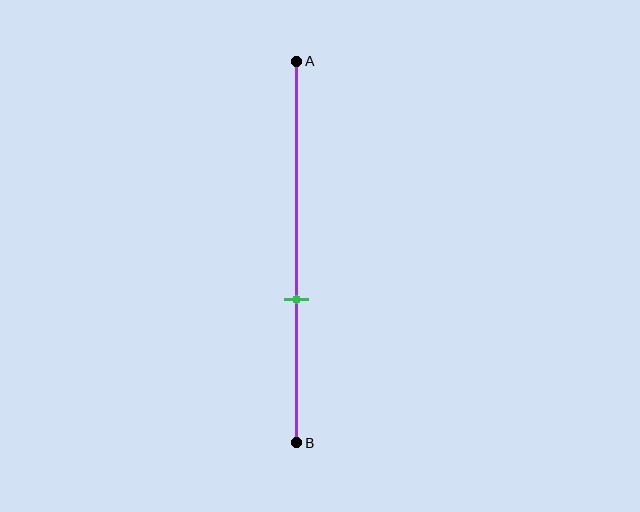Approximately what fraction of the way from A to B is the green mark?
The green mark is approximately 60% of the way from A to B.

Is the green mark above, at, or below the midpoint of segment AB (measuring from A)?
The green mark is below the midpoint of segment AB.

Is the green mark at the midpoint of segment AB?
No, the mark is at about 60% from A, not at the 50% midpoint.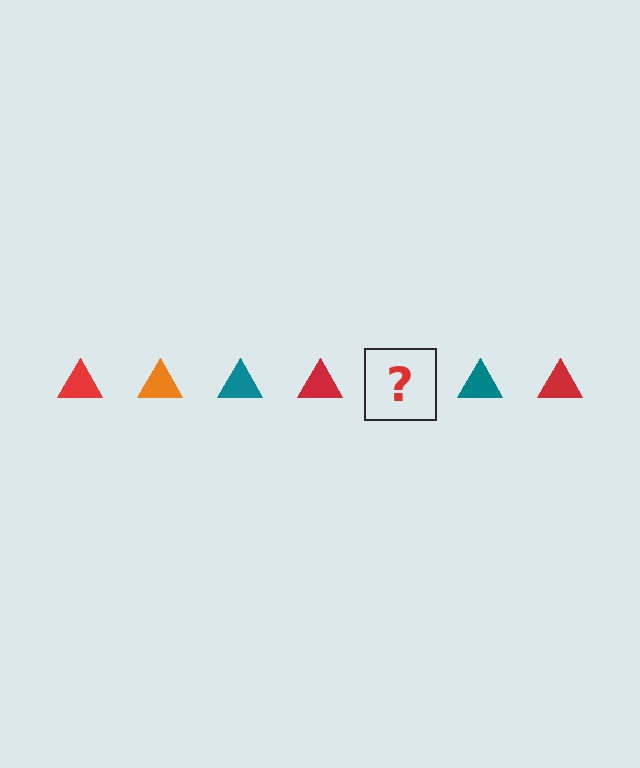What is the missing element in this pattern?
The missing element is an orange triangle.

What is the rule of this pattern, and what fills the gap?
The rule is that the pattern cycles through red, orange, teal triangles. The gap should be filled with an orange triangle.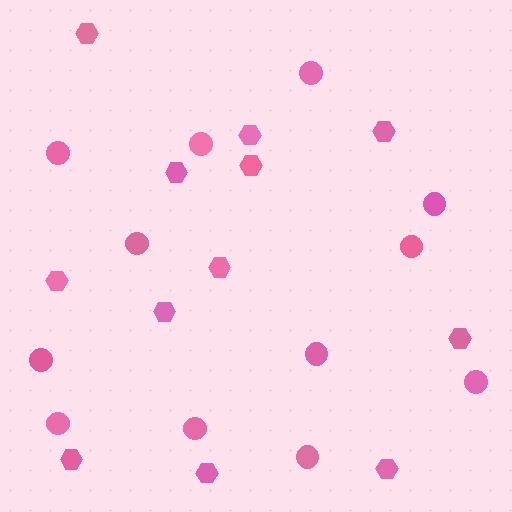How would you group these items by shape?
There are 2 groups: one group of circles (12) and one group of hexagons (12).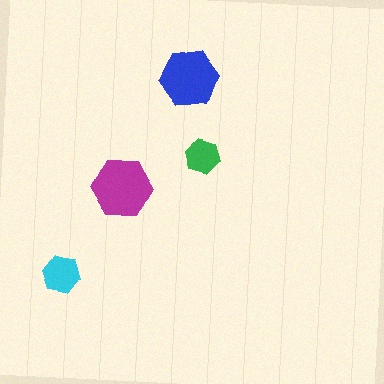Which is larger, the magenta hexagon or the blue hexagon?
The magenta one.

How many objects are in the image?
There are 4 objects in the image.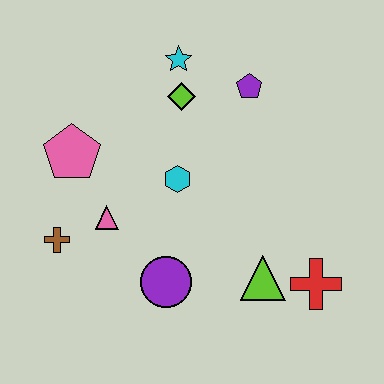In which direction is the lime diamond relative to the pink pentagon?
The lime diamond is to the right of the pink pentagon.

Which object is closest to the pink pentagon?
The pink triangle is closest to the pink pentagon.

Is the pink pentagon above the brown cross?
Yes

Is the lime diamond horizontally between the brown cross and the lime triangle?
Yes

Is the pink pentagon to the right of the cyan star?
No